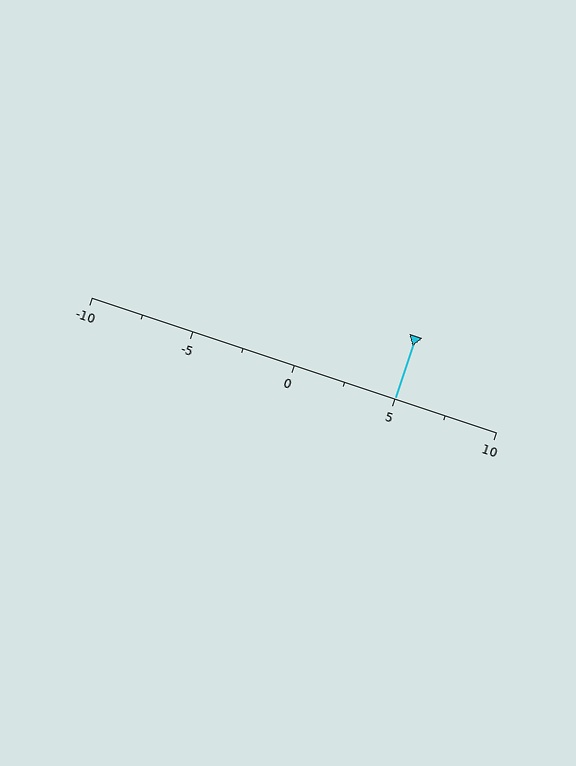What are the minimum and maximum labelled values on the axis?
The axis runs from -10 to 10.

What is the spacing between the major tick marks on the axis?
The major ticks are spaced 5 apart.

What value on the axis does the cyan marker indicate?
The marker indicates approximately 5.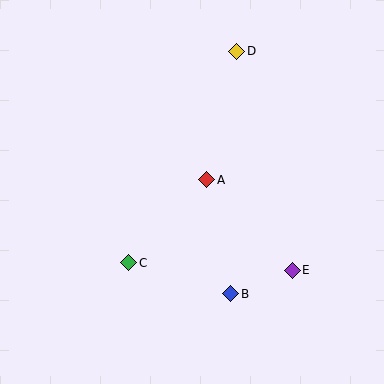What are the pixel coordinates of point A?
Point A is at (207, 180).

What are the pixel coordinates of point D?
Point D is at (237, 51).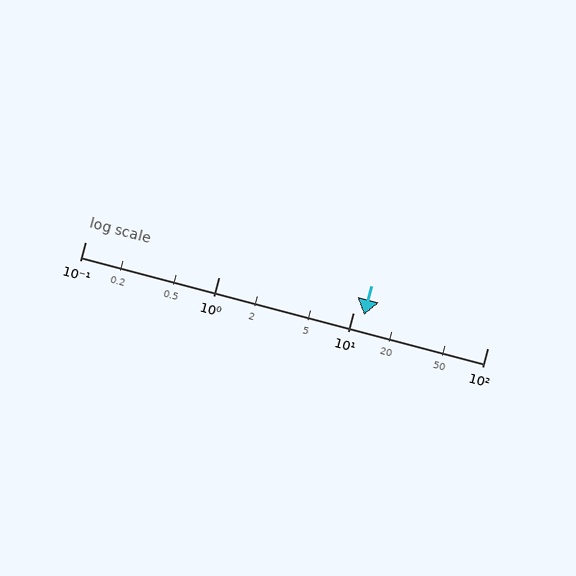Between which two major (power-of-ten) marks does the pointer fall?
The pointer is between 10 and 100.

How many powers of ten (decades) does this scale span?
The scale spans 3 decades, from 0.1 to 100.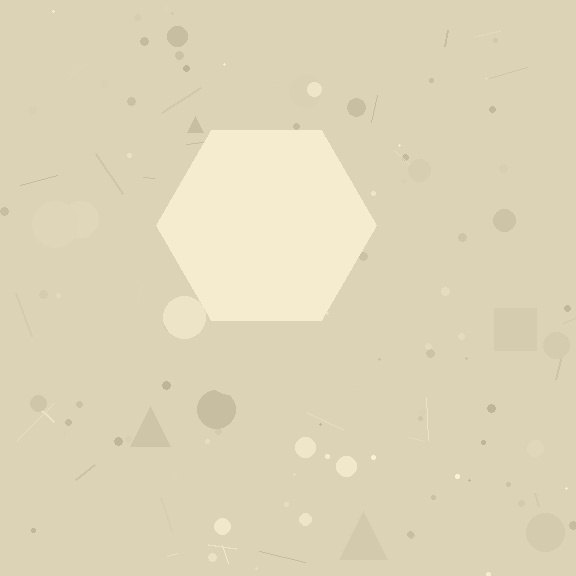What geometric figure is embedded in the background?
A hexagon is embedded in the background.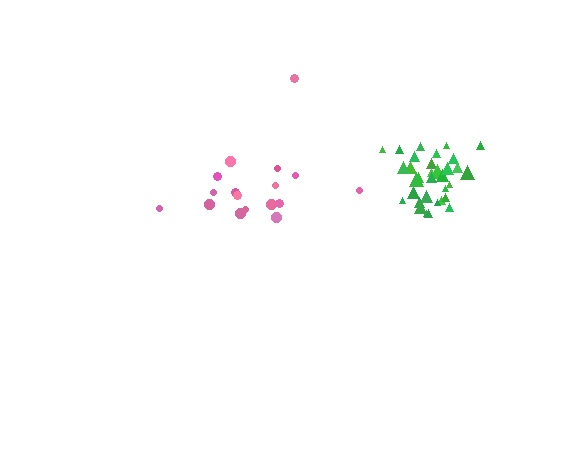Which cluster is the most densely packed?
Green.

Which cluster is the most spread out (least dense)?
Pink.